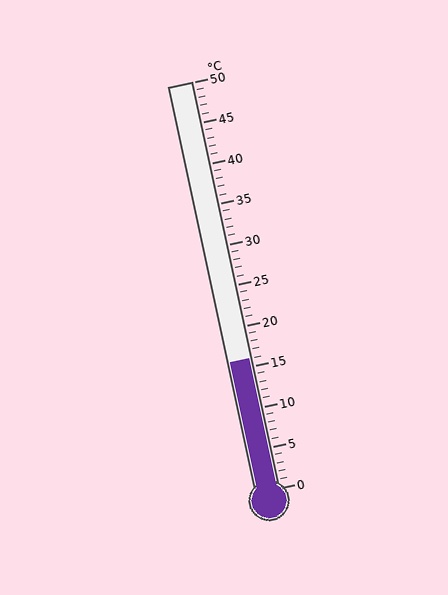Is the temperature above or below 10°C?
The temperature is above 10°C.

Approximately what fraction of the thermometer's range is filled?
The thermometer is filled to approximately 30% of its range.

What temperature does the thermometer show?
The thermometer shows approximately 16°C.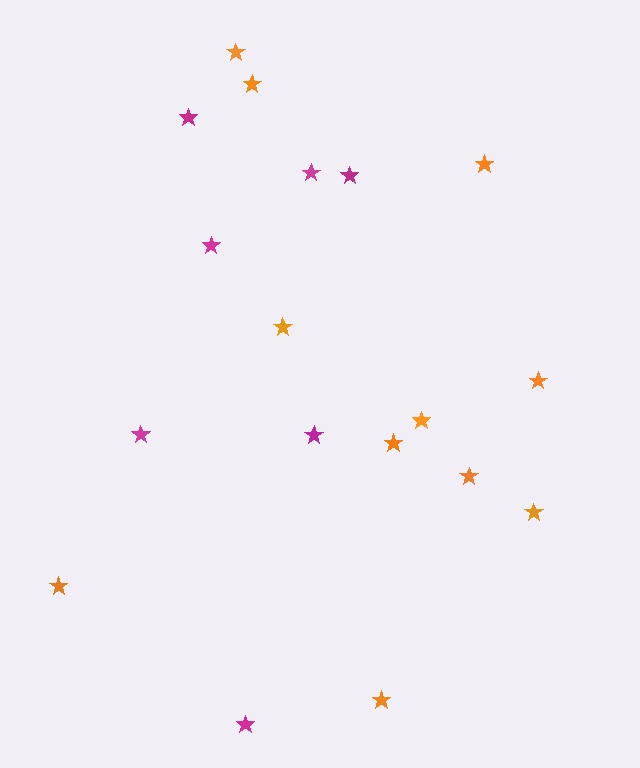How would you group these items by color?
There are 2 groups: one group of orange stars (11) and one group of magenta stars (7).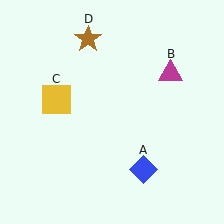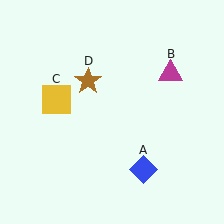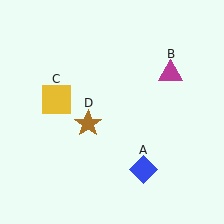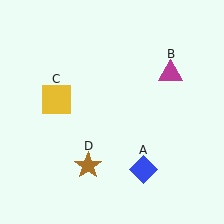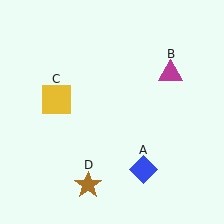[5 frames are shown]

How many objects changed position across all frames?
1 object changed position: brown star (object D).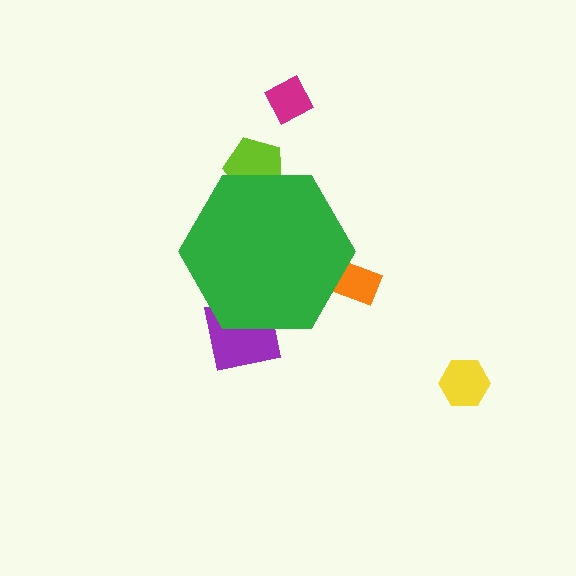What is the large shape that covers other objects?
A green hexagon.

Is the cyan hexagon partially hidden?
Yes, the cyan hexagon is partially hidden behind the green hexagon.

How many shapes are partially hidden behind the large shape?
4 shapes are partially hidden.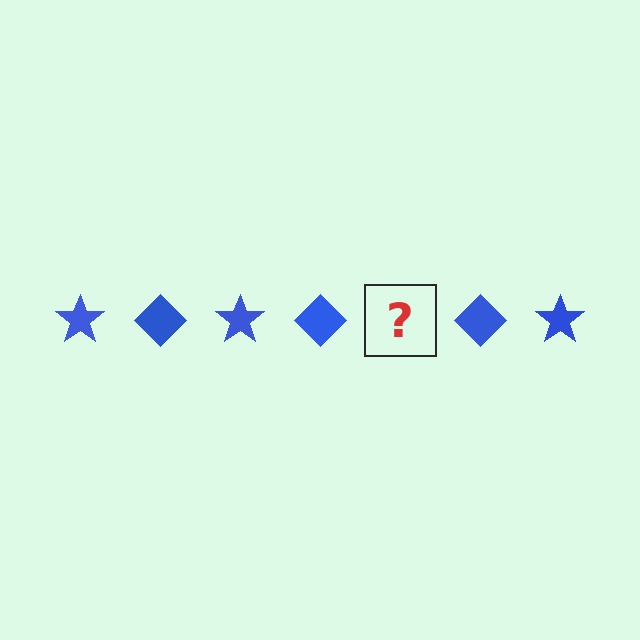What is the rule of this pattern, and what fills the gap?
The rule is that the pattern cycles through star, diamond shapes in blue. The gap should be filled with a blue star.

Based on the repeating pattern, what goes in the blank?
The blank should be a blue star.